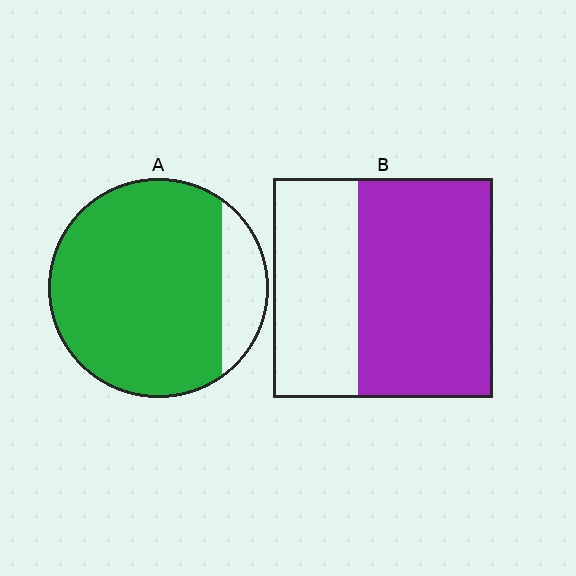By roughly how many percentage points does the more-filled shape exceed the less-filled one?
By roughly 25 percentage points (A over B).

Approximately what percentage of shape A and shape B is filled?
A is approximately 85% and B is approximately 60%.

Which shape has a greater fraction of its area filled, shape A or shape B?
Shape A.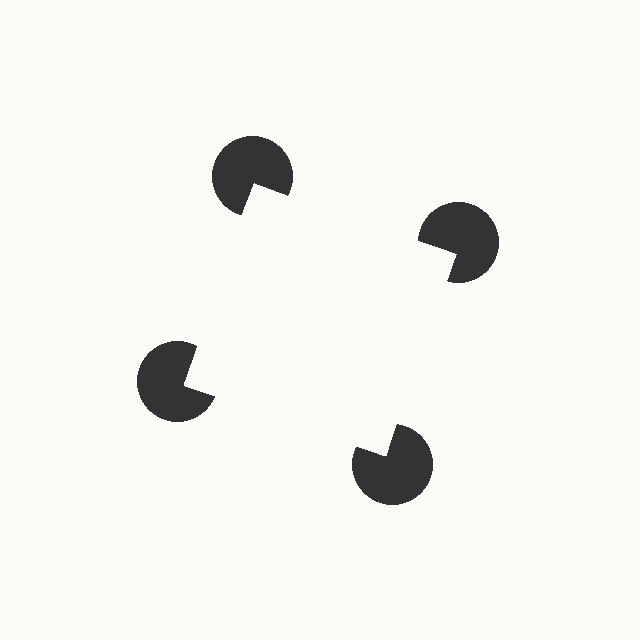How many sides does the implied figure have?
4 sides.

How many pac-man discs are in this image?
There are 4 — one at each vertex of the illusory square.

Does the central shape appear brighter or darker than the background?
It typically appears slightly brighter than the background, even though no actual brightness change is drawn.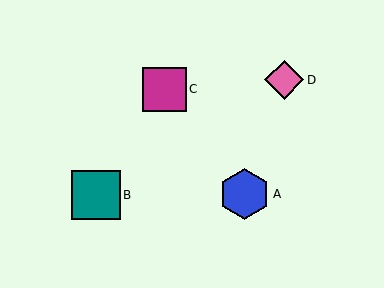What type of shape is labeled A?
Shape A is a blue hexagon.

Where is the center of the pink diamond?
The center of the pink diamond is at (284, 80).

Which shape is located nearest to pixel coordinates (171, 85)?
The magenta square (labeled C) at (164, 90) is nearest to that location.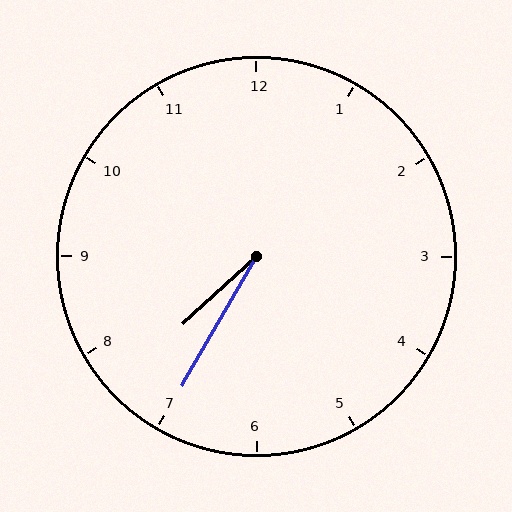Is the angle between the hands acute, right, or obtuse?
It is acute.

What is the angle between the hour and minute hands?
Approximately 18 degrees.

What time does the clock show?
7:35.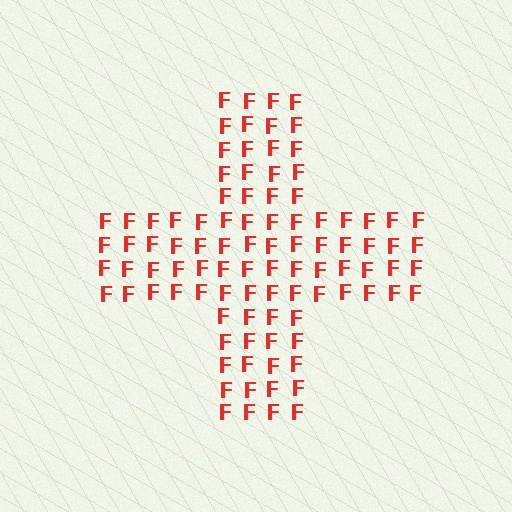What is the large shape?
The large shape is a cross.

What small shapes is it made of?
It is made of small letter F's.